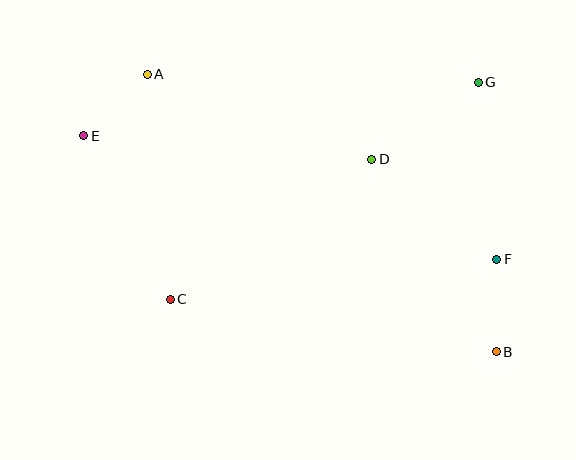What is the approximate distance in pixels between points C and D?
The distance between C and D is approximately 246 pixels.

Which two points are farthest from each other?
Points B and E are farthest from each other.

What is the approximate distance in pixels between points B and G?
The distance between B and G is approximately 270 pixels.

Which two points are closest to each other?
Points A and E are closest to each other.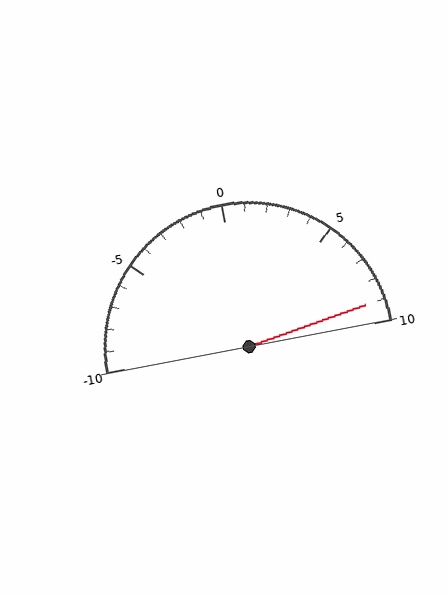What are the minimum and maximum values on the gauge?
The gauge ranges from -10 to 10.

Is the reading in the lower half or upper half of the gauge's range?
The reading is in the upper half of the range (-10 to 10).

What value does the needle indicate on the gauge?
The needle indicates approximately 9.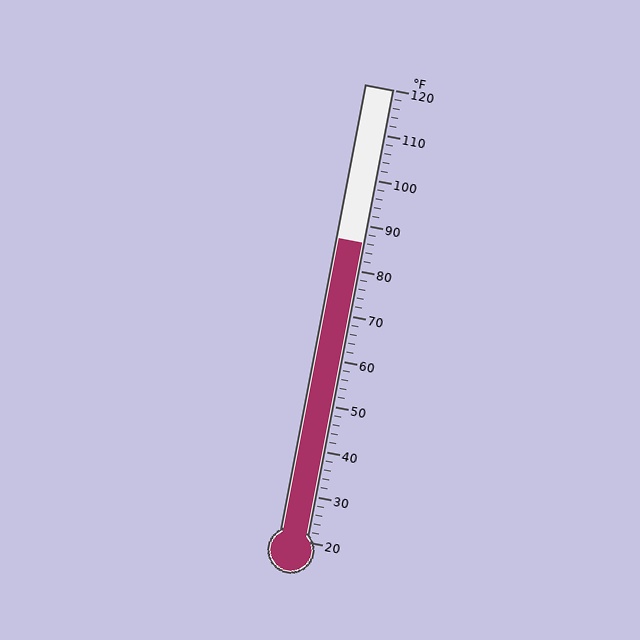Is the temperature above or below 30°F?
The temperature is above 30°F.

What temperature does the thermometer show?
The thermometer shows approximately 86°F.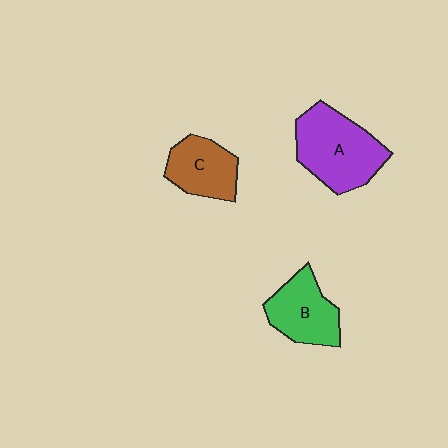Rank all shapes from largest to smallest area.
From largest to smallest: A (purple), B (green), C (brown).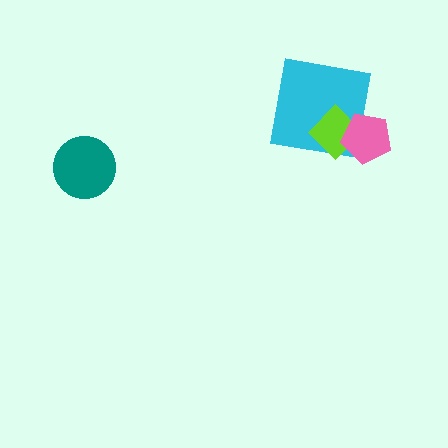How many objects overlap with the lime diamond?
2 objects overlap with the lime diamond.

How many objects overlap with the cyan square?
2 objects overlap with the cyan square.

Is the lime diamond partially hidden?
Yes, it is partially covered by another shape.